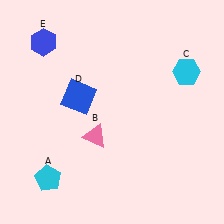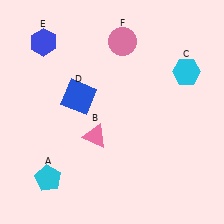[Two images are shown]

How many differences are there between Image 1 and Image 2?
There is 1 difference between the two images.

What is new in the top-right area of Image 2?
A pink circle (F) was added in the top-right area of Image 2.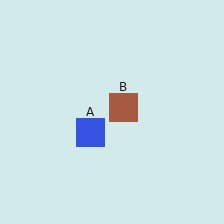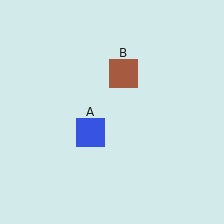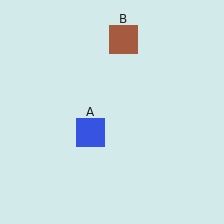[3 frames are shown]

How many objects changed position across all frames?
1 object changed position: brown square (object B).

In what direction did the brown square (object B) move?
The brown square (object B) moved up.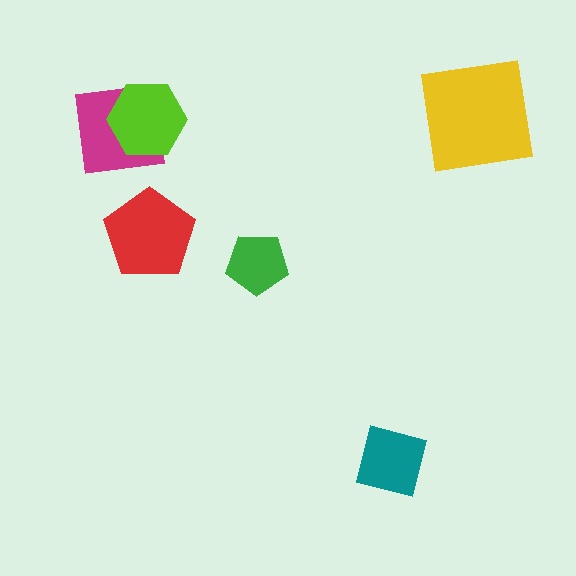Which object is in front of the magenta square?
The lime hexagon is in front of the magenta square.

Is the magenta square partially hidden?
Yes, it is partially covered by another shape.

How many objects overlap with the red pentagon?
0 objects overlap with the red pentagon.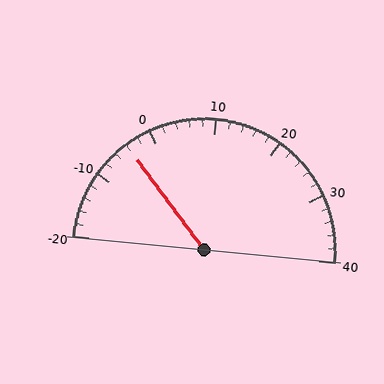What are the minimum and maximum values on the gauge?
The gauge ranges from -20 to 40.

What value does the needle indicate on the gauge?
The needle indicates approximately -4.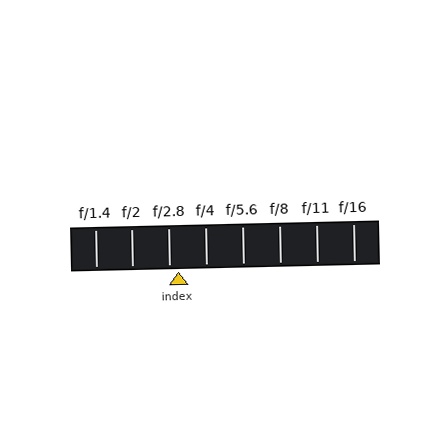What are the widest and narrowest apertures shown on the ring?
The widest aperture shown is f/1.4 and the narrowest is f/16.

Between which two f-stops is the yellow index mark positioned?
The index mark is between f/2.8 and f/4.